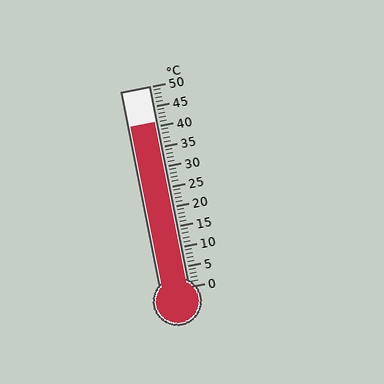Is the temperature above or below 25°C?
The temperature is above 25°C.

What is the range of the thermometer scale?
The thermometer scale ranges from 0°C to 50°C.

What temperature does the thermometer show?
The thermometer shows approximately 41°C.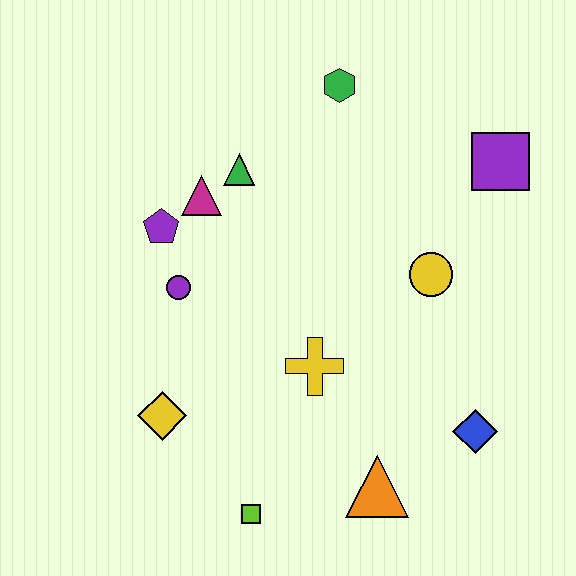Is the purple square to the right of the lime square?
Yes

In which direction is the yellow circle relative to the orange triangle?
The yellow circle is above the orange triangle.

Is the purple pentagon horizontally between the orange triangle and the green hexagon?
No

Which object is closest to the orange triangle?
The blue diamond is closest to the orange triangle.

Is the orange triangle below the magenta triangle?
Yes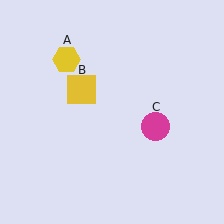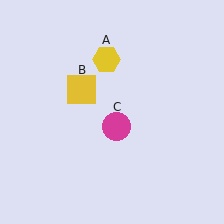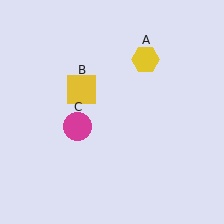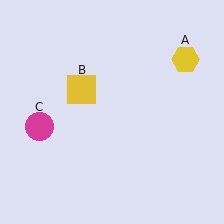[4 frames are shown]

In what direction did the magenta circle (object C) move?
The magenta circle (object C) moved left.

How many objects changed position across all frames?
2 objects changed position: yellow hexagon (object A), magenta circle (object C).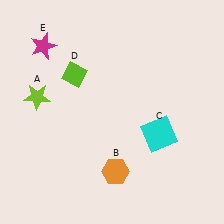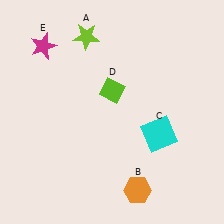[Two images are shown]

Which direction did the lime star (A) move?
The lime star (A) moved up.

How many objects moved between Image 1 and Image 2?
3 objects moved between the two images.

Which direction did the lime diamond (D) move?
The lime diamond (D) moved right.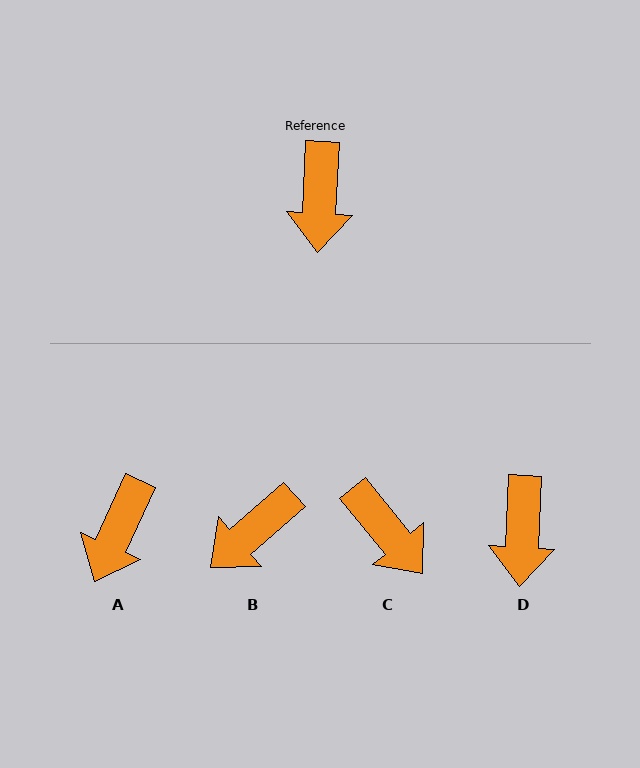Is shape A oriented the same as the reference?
No, it is off by about 22 degrees.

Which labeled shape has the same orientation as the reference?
D.